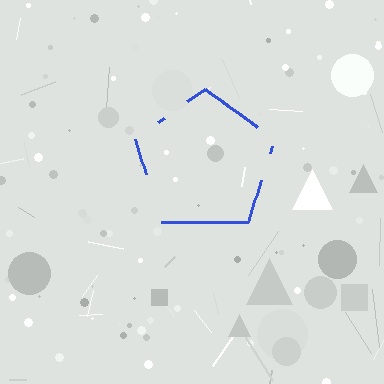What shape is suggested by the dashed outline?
The dashed outline suggests a pentagon.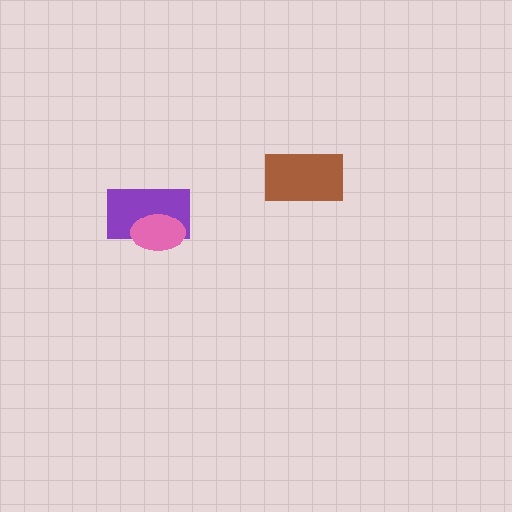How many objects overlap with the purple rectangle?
1 object overlaps with the purple rectangle.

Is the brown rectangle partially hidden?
No, no other shape covers it.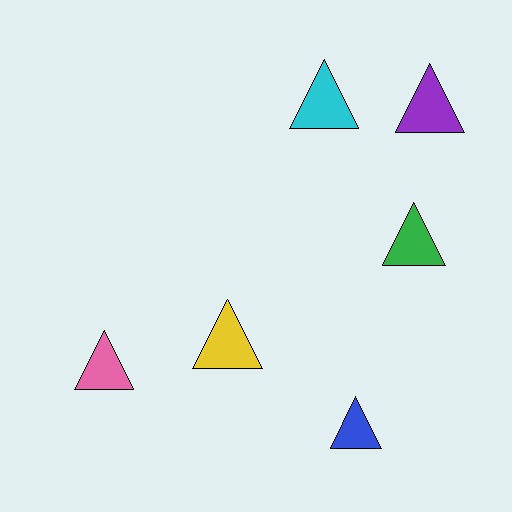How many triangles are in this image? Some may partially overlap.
There are 6 triangles.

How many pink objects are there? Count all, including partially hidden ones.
There is 1 pink object.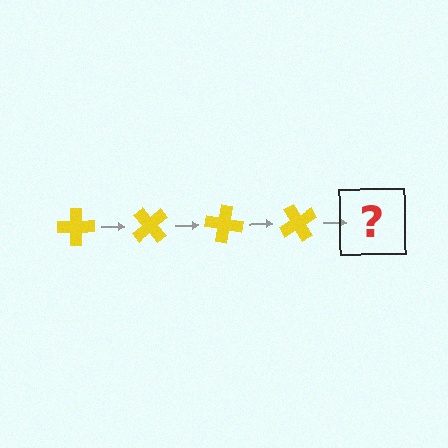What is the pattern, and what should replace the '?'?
The pattern is that the cross rotates 50 degrees each step. The '?' should be a yellow cross rotated 200 degrees.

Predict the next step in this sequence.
The next step is a yellow cross rotated 200 degrees.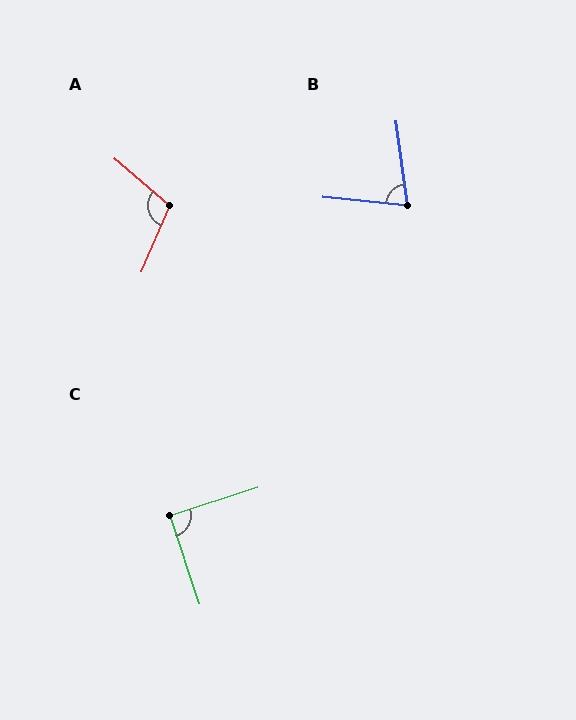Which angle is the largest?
A, at approximately 107 degrees.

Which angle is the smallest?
B, at approximately 76 degrees.